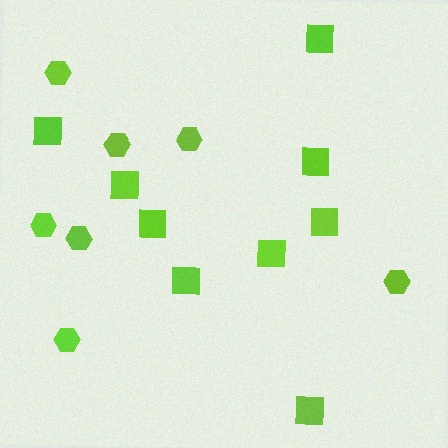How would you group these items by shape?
There are 2 groups: one group of hexagons (7) and one group of squares (9).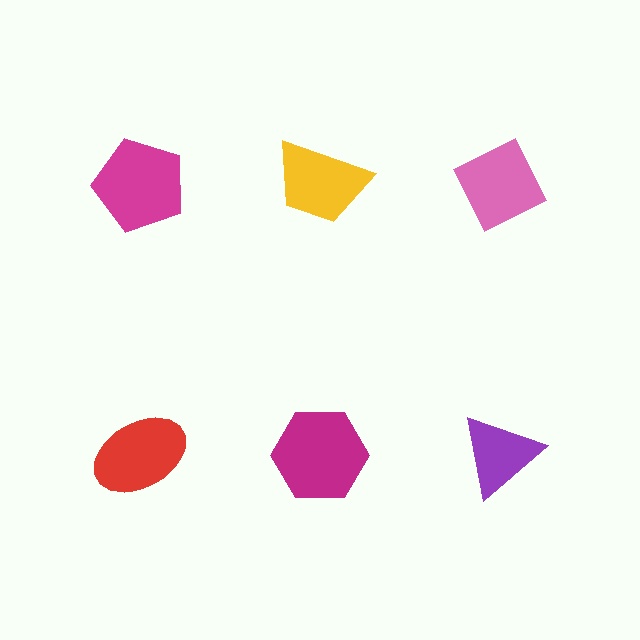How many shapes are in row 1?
3 shapes.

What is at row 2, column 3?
A purple triangle.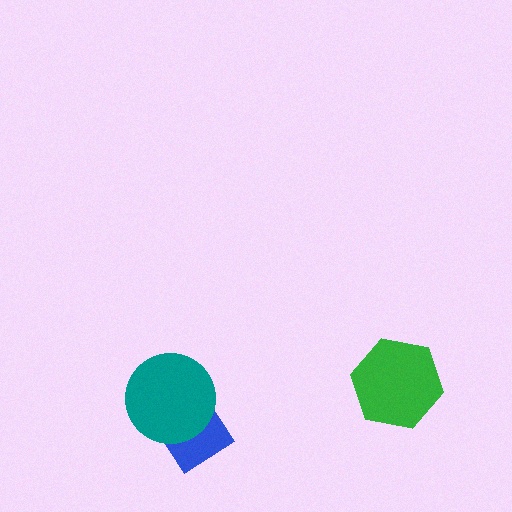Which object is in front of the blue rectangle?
The teal circle is in front of the blue rectangle.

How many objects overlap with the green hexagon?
0 objects overlap with the green hexagon.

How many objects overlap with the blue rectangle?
1 object overlaps with the blue rectangle.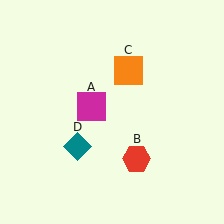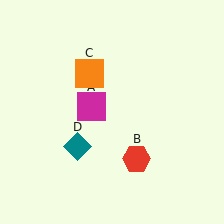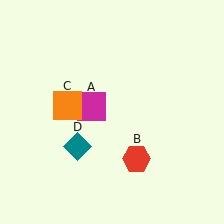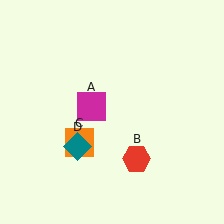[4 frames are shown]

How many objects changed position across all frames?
1 object changed position: orange square (object C).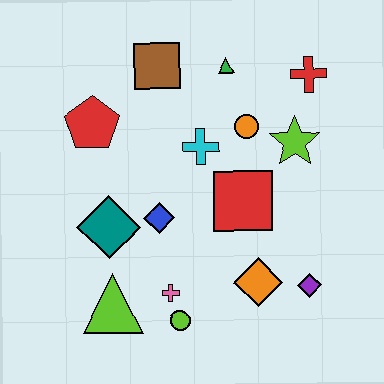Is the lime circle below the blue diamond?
Yes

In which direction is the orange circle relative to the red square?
The orange circle is above the red square.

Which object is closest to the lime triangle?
The pink cross is closest to the lime triangle.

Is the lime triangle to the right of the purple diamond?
No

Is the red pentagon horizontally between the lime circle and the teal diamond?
No